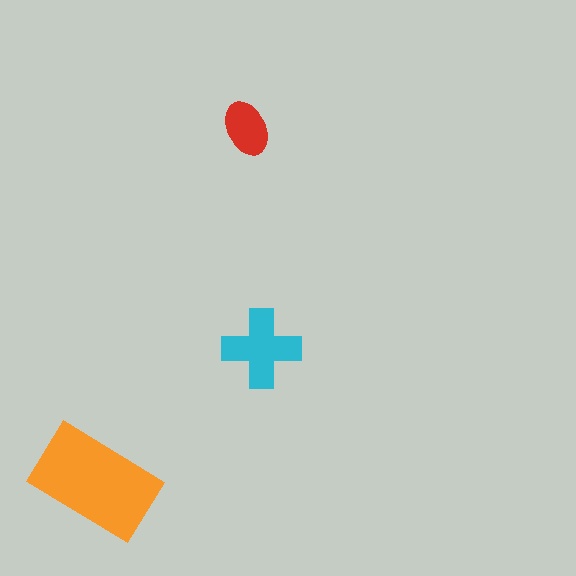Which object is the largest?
The orange rectangle.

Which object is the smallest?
The red ellipse.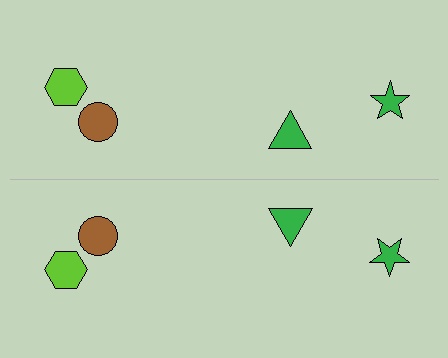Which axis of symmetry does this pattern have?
The pattern has a horizontal axis of symmetry running through the center of the image.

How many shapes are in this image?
There are 8 shapes in this image.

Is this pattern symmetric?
Yes, this pattern has bilateral (reflection) symmetry.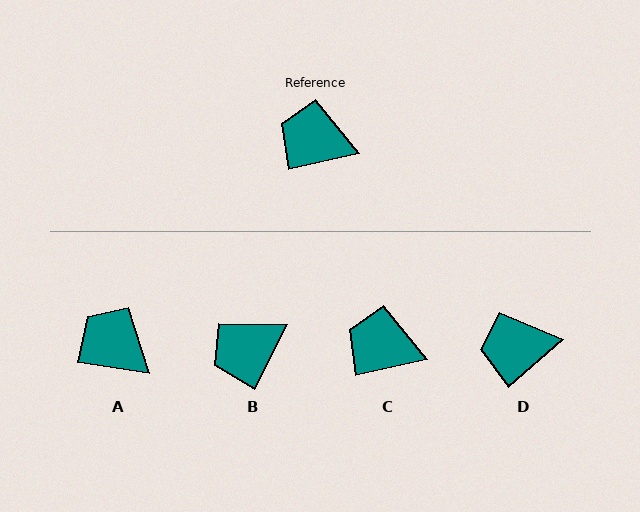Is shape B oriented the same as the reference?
No, it is off by about 50 degrees.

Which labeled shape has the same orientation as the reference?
C.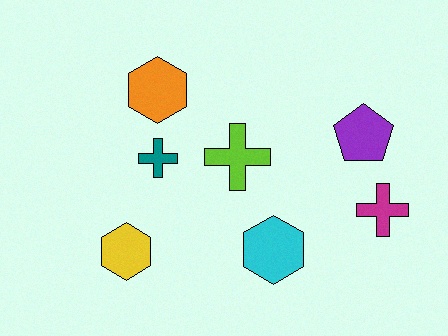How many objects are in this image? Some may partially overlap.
There are 7 objects.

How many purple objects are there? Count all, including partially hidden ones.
There is 1 purple object.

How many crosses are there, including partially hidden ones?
There are 3 crosses.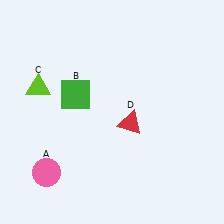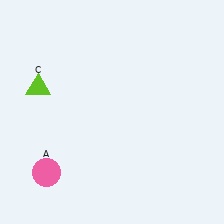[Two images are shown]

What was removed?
The red triangle (D), the green square (B) were removed in Image 2.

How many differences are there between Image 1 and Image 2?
There are 2 differences between the two images.